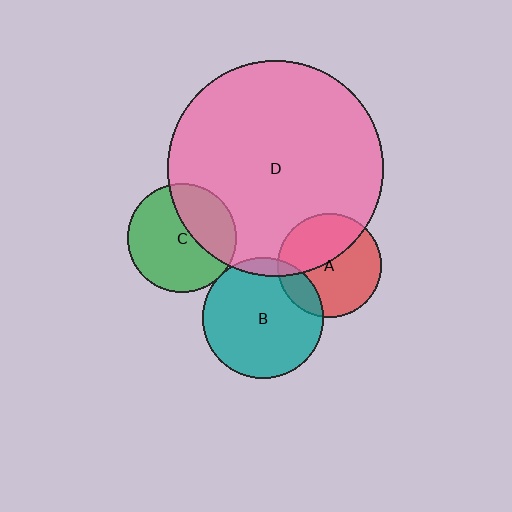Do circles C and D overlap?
Yes.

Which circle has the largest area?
Circle D (pink).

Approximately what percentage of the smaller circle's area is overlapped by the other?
Approximately 35%.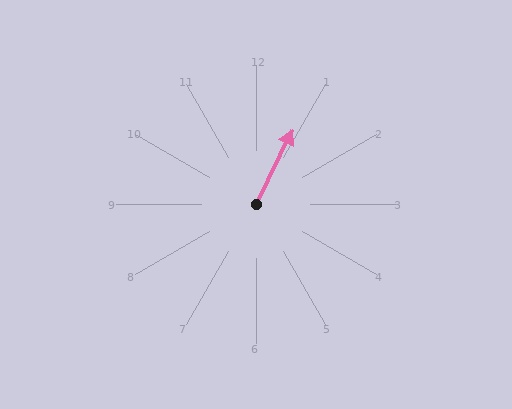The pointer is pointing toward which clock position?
Roughly 1 o'clock.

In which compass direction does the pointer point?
Northeast.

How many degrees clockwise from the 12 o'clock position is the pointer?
Approximately 26 degrees.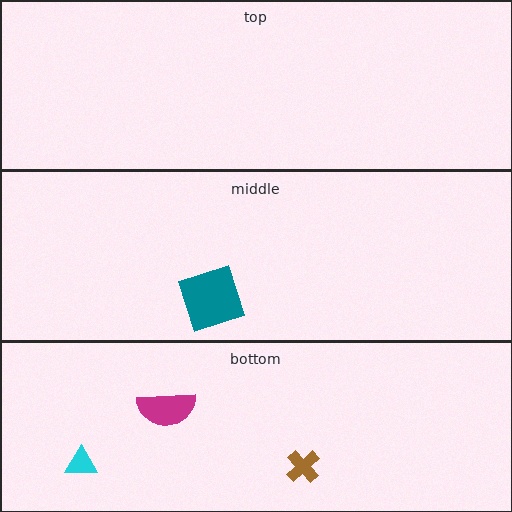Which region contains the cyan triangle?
The bottom region.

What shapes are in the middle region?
The teal square.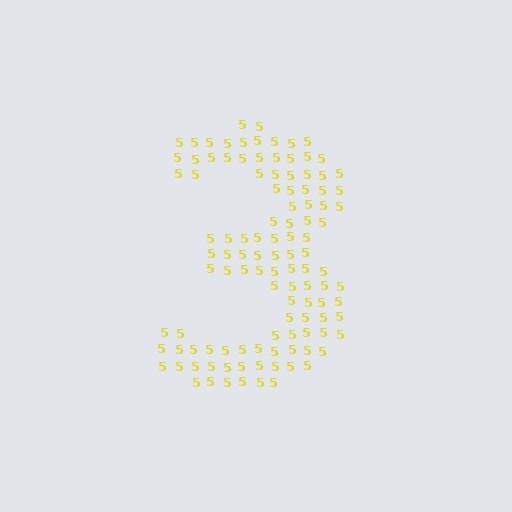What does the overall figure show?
The overall figure shows the digit 3.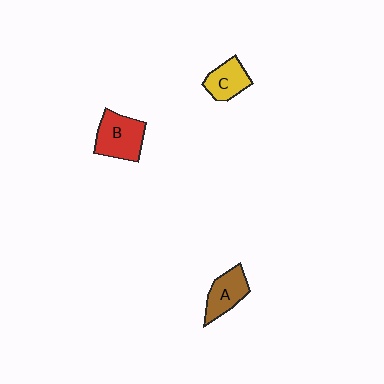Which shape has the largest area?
Shape B (red).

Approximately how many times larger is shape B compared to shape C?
Approximately 1.4 times.